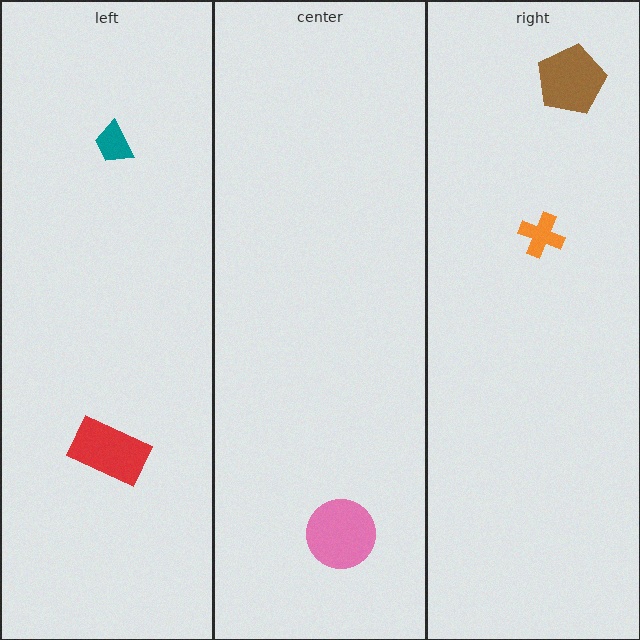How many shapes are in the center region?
1.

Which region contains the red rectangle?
The left region.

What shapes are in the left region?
The red rectangle, the teal trapezoid.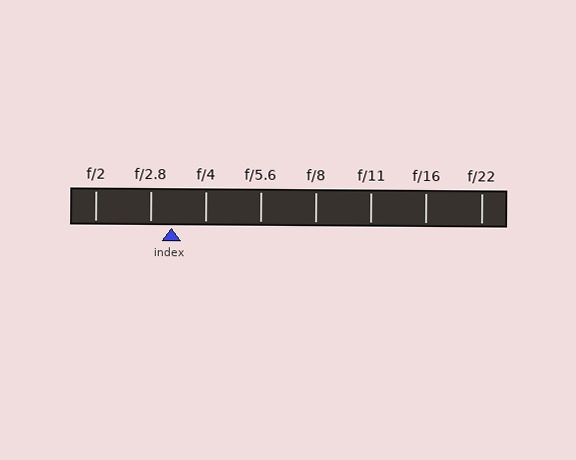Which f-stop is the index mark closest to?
The index mark is closest to f/2.8.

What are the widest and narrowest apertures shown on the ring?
The widest aperture shown is f/2 and the narrowest is f/22.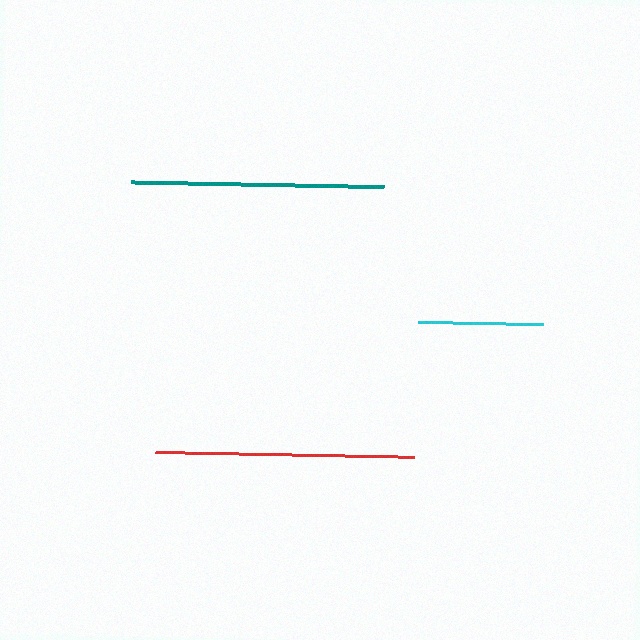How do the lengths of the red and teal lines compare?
The red and teal lines are approximately the same length.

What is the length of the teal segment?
The teal segment is approximately 254 pixels long.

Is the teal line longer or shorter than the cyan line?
The teal line is longer than the cyan line.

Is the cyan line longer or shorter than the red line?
The red line is longer than the cyan line.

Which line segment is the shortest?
The cyan line is the shortest at approximately 125 pixels.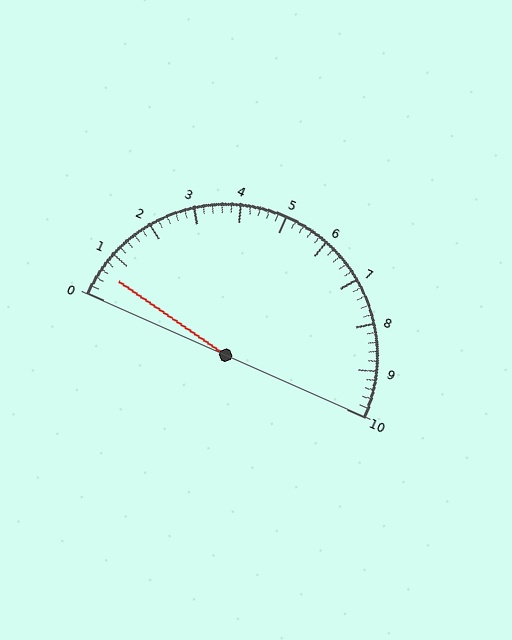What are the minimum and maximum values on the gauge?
The gauge ranges from 0 to 10.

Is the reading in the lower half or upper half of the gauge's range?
The reading is in the lower half of the range (0 to 10).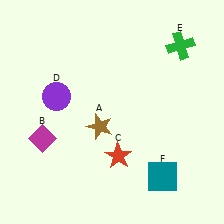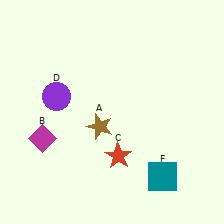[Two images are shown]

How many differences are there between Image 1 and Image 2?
There is 1 difference between the two images.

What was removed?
The green cross (E) was removed in Image 2.